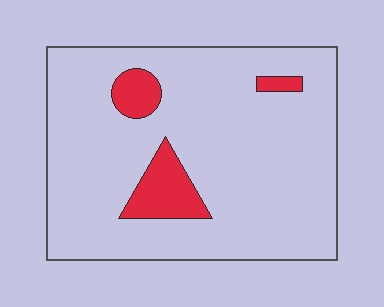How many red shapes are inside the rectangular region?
3.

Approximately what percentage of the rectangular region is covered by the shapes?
Approximately 10%.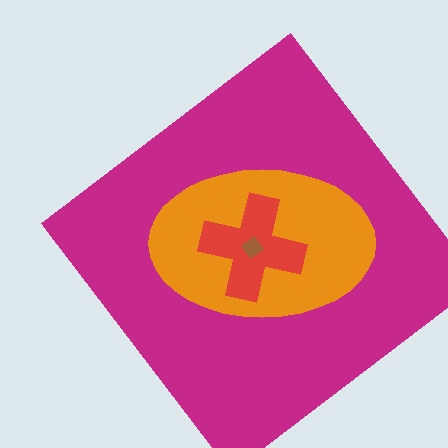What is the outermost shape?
The magenta diamond.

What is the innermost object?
The brown diamond.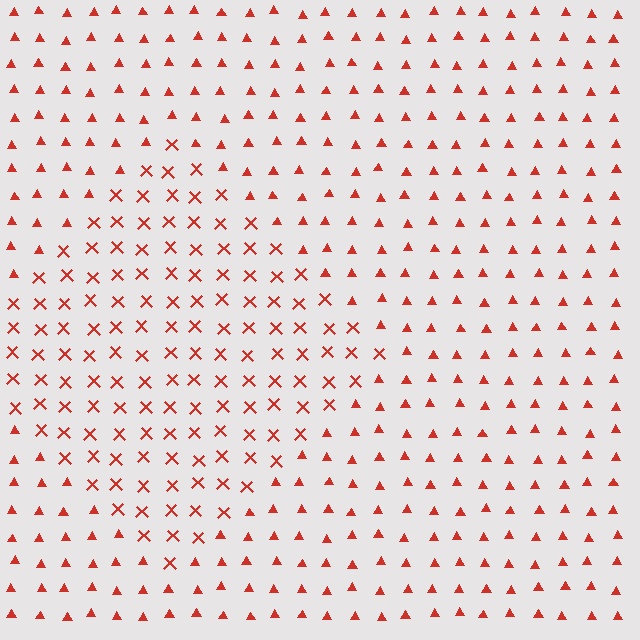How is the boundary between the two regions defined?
The boundary is defined by a change in element shape: X marks inside vs. triangles outside. All elements share the same color and spacing.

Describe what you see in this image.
The image is filled with small red elements arranged in a uniform grid. A diamond-shaped region contains X marks, while the surrounding area contains triangles. The boundary is defined purely by the change in element shape.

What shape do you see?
I see a diamond.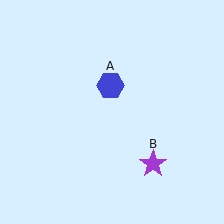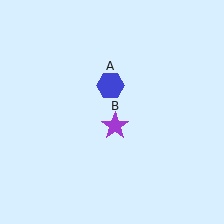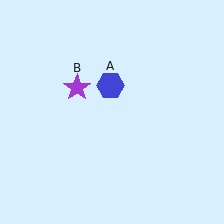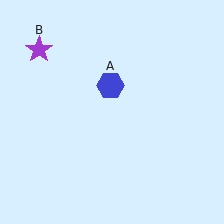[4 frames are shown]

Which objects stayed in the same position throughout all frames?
Blue hexagon (object A) remained stationary.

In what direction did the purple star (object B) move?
The purple star (object B) moved up and to the left.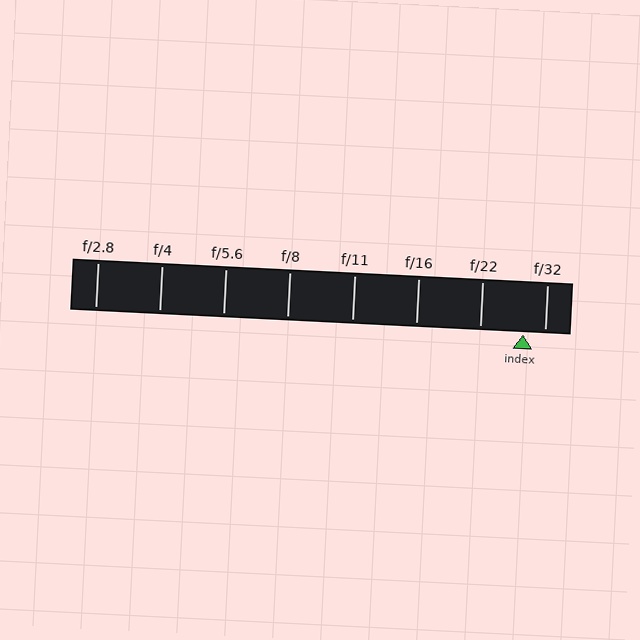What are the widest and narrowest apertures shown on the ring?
The widest aperture shown is f/2.8 and the narrowest is f/32.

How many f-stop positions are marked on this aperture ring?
There are 8 f-stop positions marked.